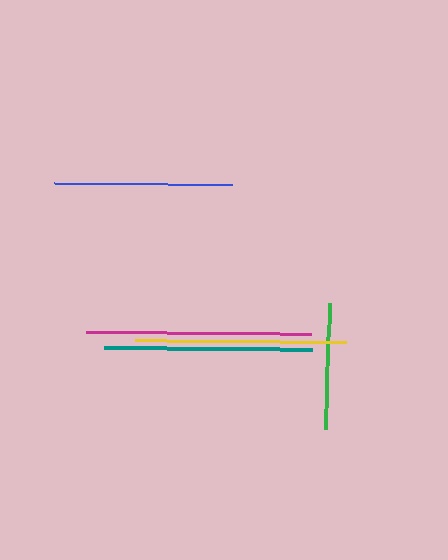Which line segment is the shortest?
The green line is the shortest at approximately 127 pixels.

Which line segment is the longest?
The magenta line is the longest at approximately 226 pixels.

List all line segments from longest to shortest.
From longest to shortest: magenta, yellow, teal, blue, green.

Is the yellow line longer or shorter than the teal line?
The yellow line is longer than the teal line.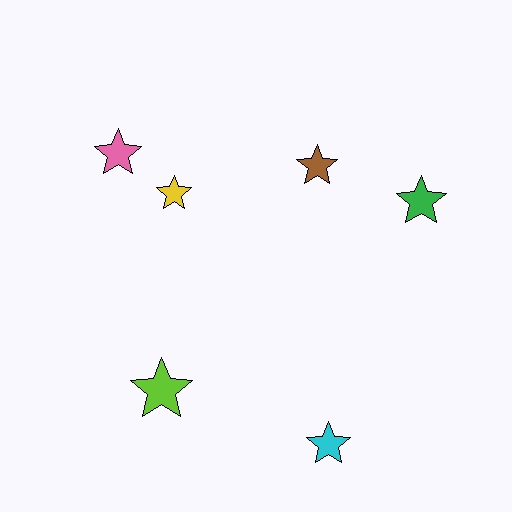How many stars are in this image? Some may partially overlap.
There are 6 stars.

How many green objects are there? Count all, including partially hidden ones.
There is 1 green object.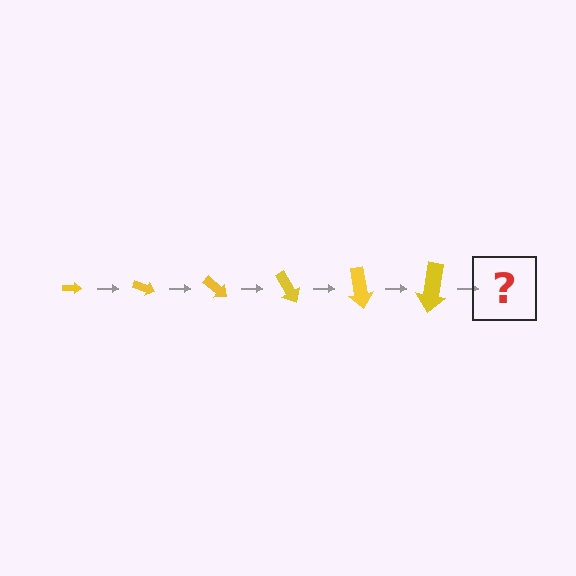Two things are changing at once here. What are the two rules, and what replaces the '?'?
The two rules are that the arrow grows larger each step and it rotates 20 degrees each step. The '?' should be an arrow, larger than the previous one and rotated 120 degrees from the start.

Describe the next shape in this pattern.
It should be an arrow, larger than the previous one and rotated 120 degrees from the start.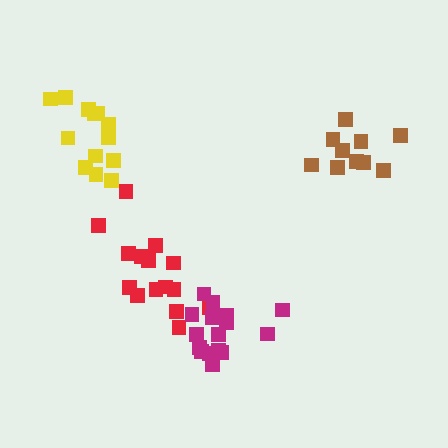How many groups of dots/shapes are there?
There are 4 groups.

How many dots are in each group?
Group 1: 15 dots, Group 2: 13 dots, Group 3: 16 dots, Group 4: 10 dots (54 total).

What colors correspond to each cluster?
The clusters are colored: red, yellow, magenta, brown.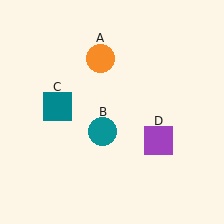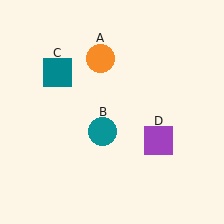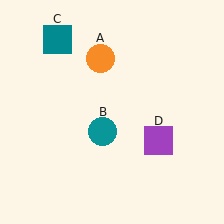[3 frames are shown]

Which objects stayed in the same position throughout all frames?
Orange circle (object A) and teal circle (object B) and purple square (object D) remained stationary.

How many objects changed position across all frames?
1 object changed position: teal square (object C).